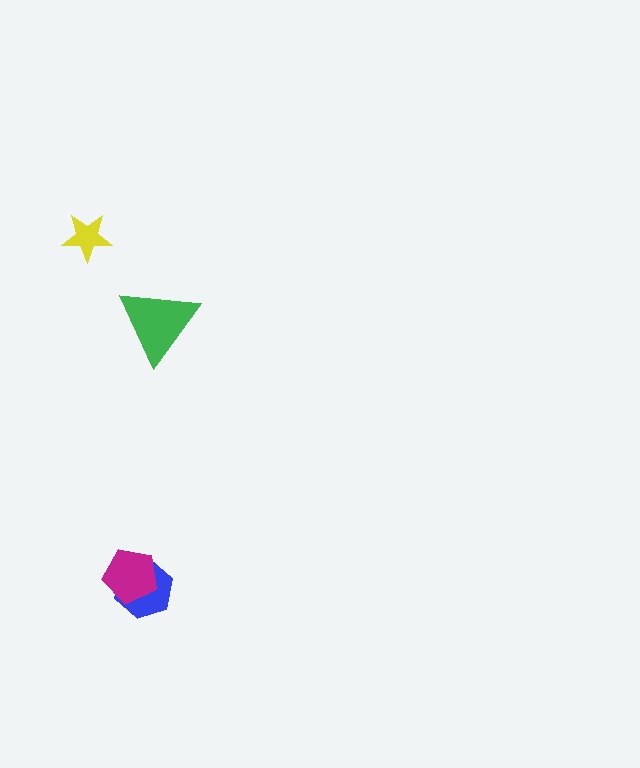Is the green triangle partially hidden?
No, no other shape covers it.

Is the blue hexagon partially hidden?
Yes, it is partially covered by another shape.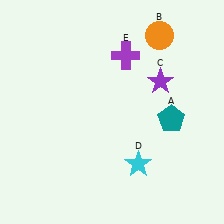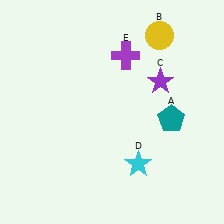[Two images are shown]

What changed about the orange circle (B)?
In Image 1, B is orange. In Image 2, it changed to yellow.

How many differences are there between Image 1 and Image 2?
There is 1 difference between the two images.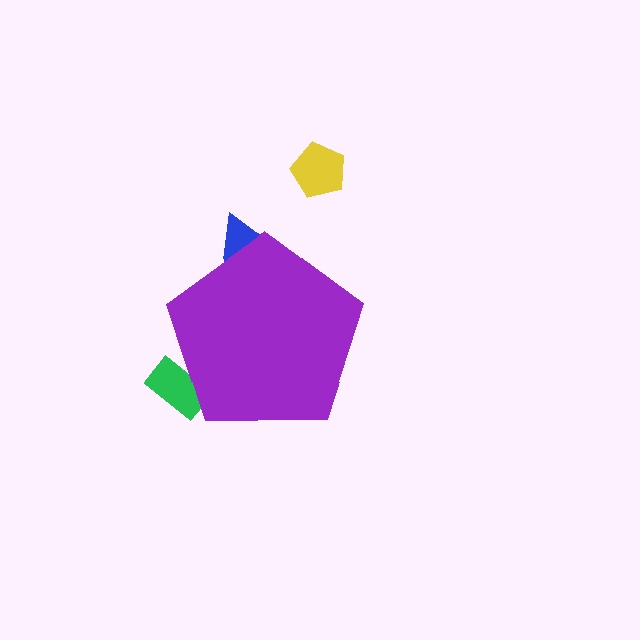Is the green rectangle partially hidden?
Yes, the green rectangle is partially hidden behind the purple pentagon.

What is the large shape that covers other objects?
A purple pentagon.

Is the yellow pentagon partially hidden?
No, the yellow pentagon is fully visible.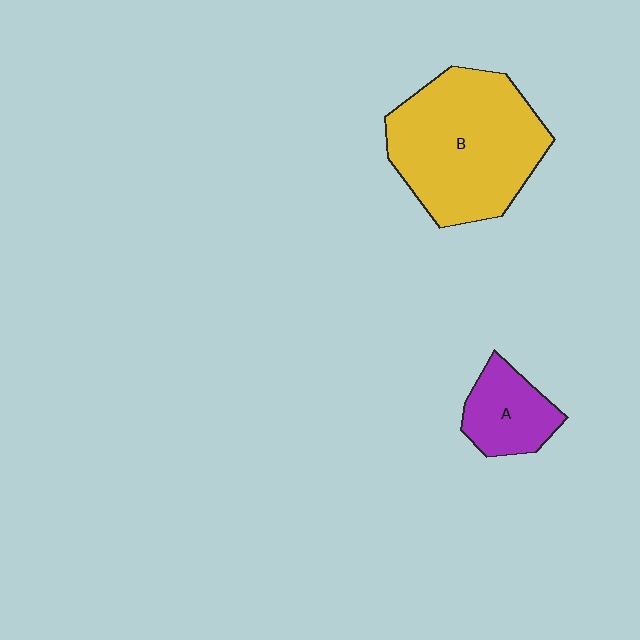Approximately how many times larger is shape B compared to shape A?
Approximately 2.7 times.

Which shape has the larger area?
Shape B (yellow).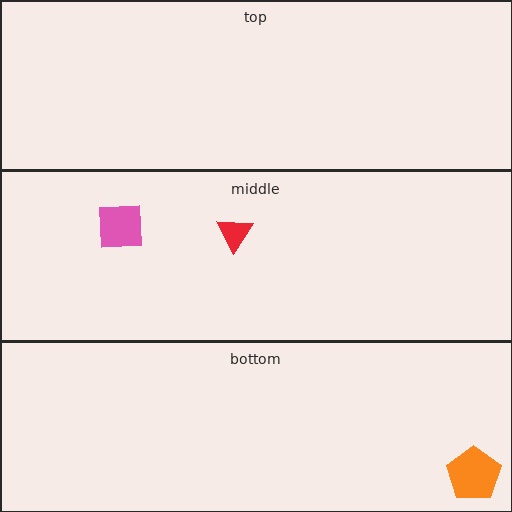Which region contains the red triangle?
The middle region.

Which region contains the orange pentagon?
The bottom region.